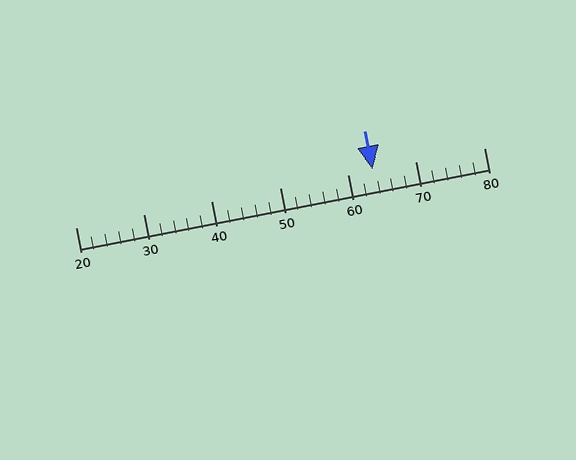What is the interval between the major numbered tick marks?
The major tick marks are spaced 10 units apart.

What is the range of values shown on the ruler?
The ruler shows values from 20 to 80.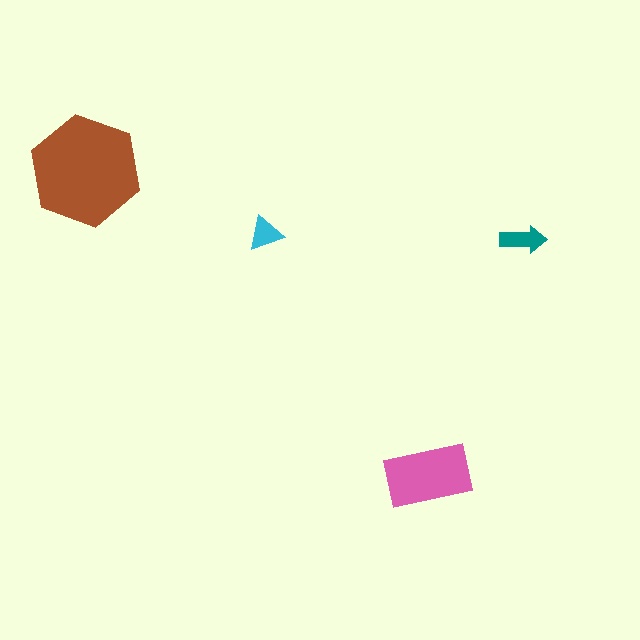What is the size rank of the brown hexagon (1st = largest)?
1st.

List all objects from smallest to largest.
The cyan triangle, the teal arrow, the pink rectangle, the brown hexagon.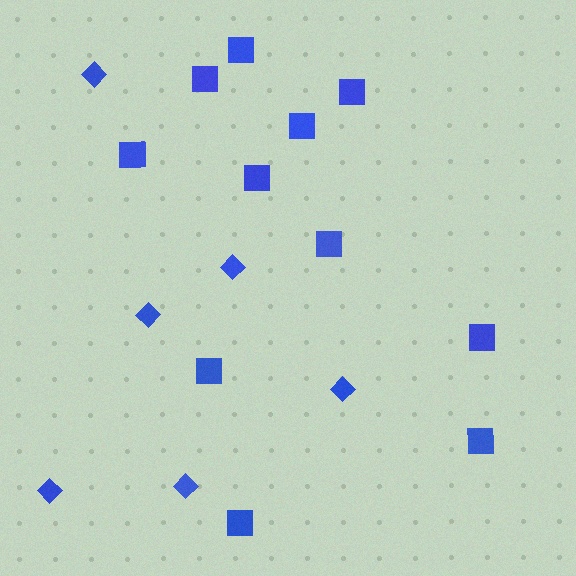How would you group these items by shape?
There are 2 groups: one group of squares (11) and one group of diamonds (6).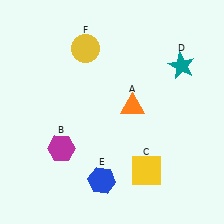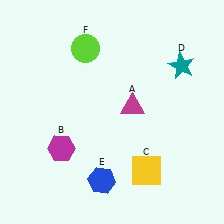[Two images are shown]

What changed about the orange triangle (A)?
In Image 1, A is orange. In Image 2, it changed to magenta.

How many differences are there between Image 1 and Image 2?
There are 2 differences between the two images.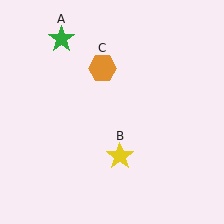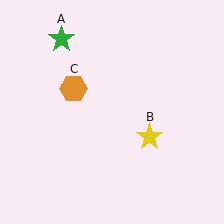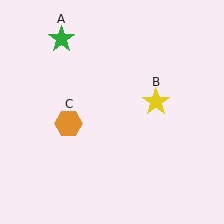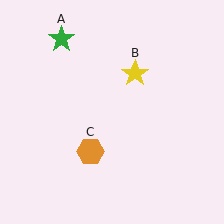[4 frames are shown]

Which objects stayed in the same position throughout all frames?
Green star (object A) remained stationary.